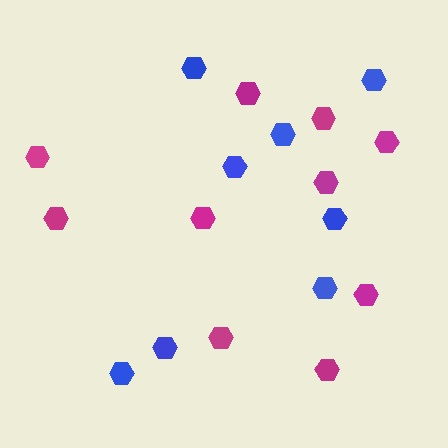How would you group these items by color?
There are 2 groups: one group of blue hexagons (8) and one group of magenta hexagons (10).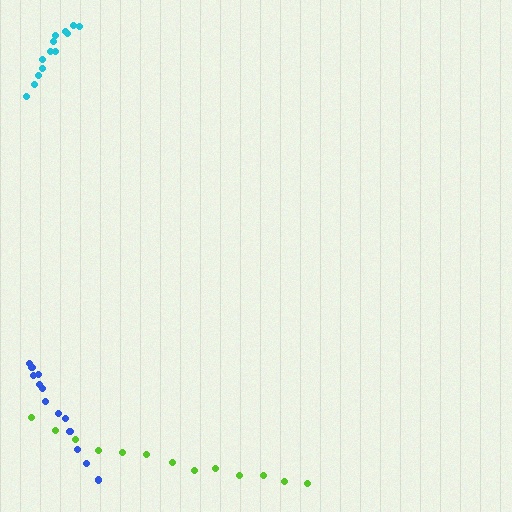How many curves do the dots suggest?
There are 3 distinct paths.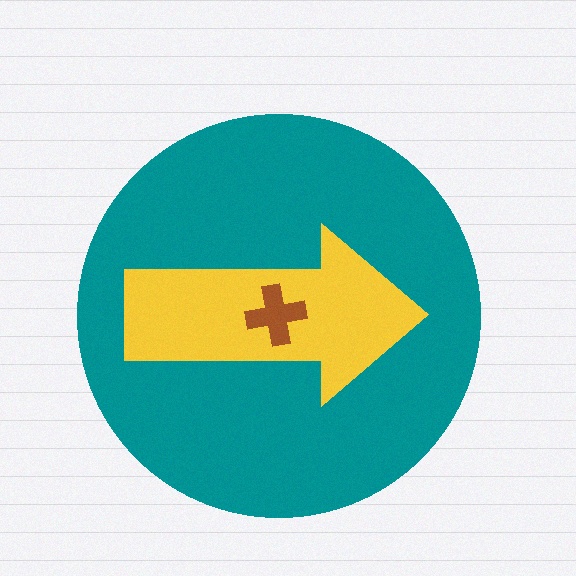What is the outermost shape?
The teal circle.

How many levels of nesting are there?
3.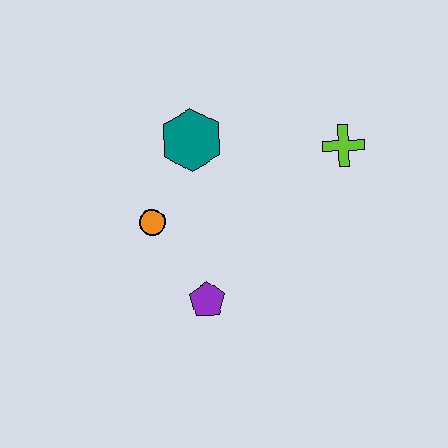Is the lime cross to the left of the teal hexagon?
No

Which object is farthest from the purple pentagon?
The lime cross is farthest from the purple pentagon.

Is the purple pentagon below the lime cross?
Yes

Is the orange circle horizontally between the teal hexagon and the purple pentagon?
No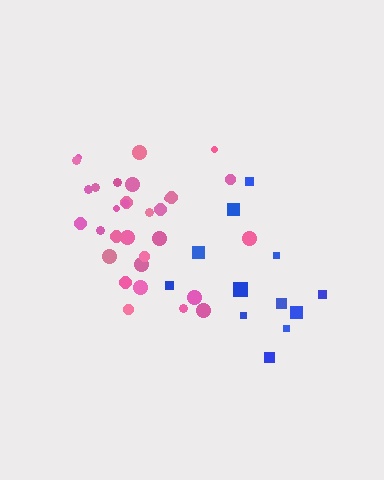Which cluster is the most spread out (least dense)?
Blue.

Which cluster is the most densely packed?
Pink.